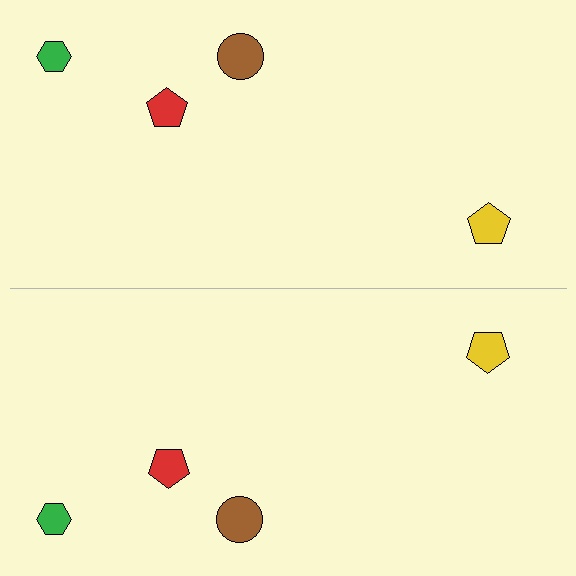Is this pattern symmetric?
Yes, this pattern has bilateral (reflection) symmetry.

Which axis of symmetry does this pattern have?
The pattern has a horizontal axis of symmetry running through the center of the image.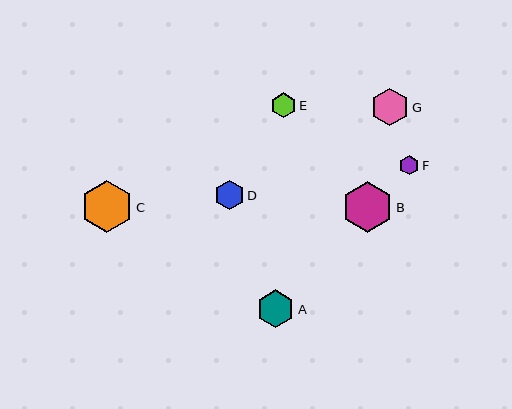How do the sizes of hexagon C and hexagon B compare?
Hexagon C and hexagon B are approximately the same size.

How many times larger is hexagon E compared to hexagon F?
Hexagon E is approximately 1.3 times the size of hexagon F.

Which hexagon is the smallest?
Hexagon F is the smallest with a size of approximately 19 pixels.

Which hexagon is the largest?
Hexagon C is the largest with a size of approximately 52 pixels.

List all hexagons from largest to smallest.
From largest to smallest: C, B, A, G, D, E, F.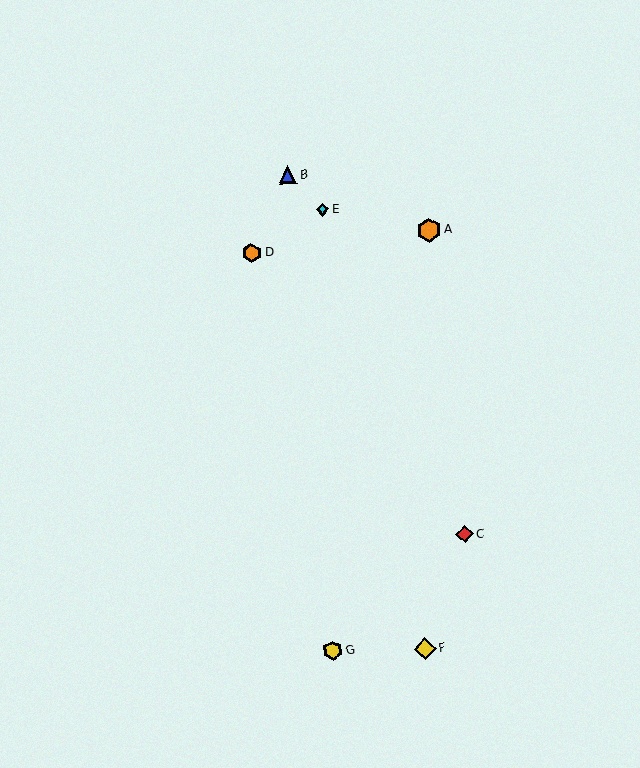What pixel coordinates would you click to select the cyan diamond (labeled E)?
Click at (322, 210) to select the cyan diamond E.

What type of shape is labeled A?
Shape A is an orange hexagon.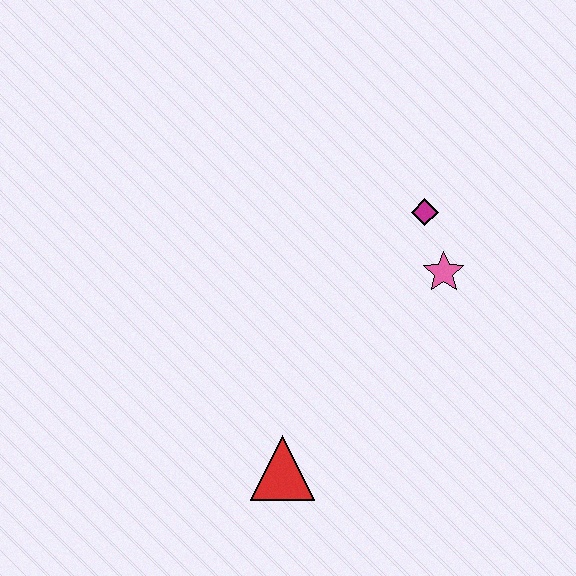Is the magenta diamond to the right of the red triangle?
Yes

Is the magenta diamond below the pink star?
No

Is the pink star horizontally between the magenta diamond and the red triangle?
No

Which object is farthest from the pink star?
The red triangle is farthest from the pink star.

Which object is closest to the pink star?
The magenta diamond is closest to the pink star.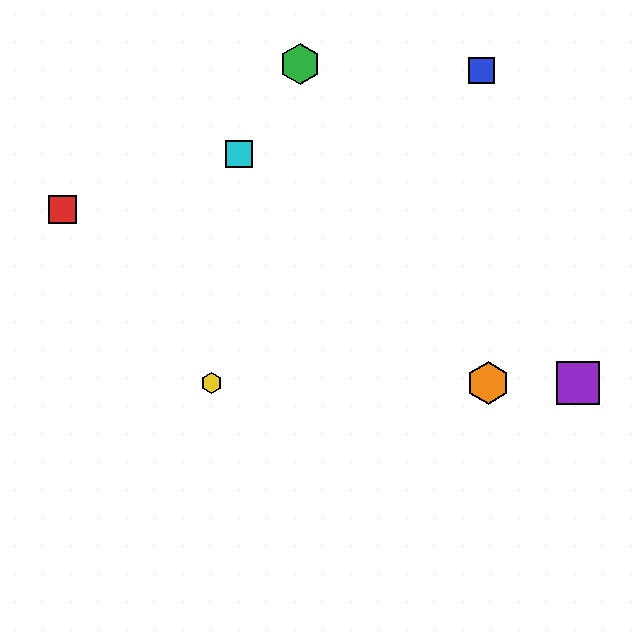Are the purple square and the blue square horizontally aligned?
No, the purple square is at y≈383 and the blue square is at y≈71.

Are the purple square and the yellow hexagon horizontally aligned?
Yes, both are at y≈383.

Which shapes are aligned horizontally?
The yellow hexagon, the purple square, the orange hexagon are aligned horizontally.